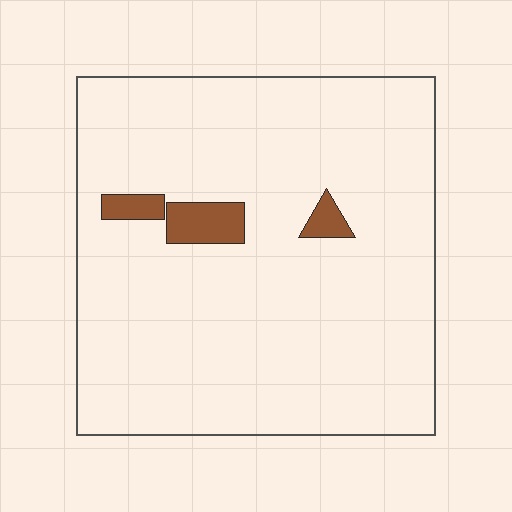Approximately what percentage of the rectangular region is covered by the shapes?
Approximately 5%.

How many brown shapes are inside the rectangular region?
3.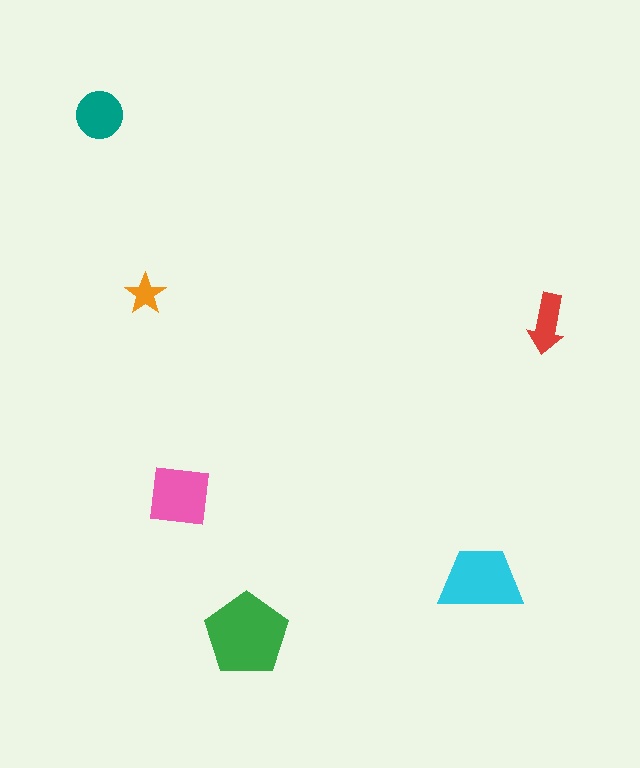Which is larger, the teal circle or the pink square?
The pink square.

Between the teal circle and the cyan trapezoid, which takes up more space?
The cyan trapezoid.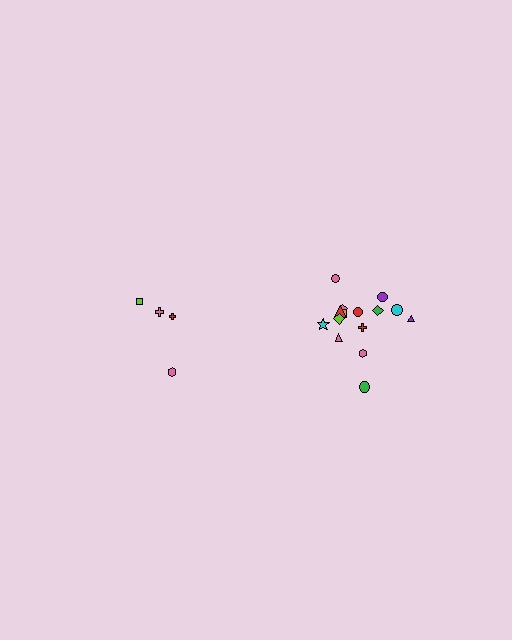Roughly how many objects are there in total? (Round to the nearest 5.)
Roughly 20 objects in total.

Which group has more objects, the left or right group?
The right group.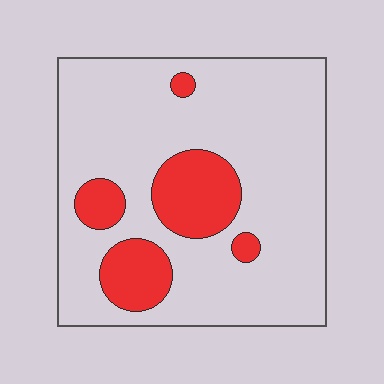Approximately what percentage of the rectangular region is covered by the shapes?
Approximately 20%.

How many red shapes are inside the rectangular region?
5.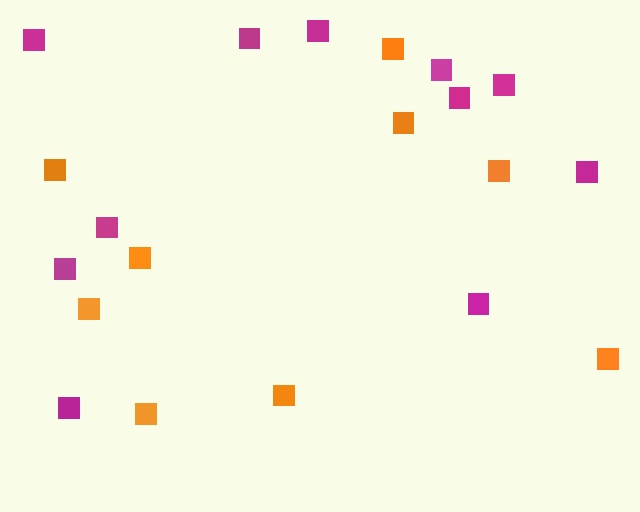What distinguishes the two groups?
There are 2 groups: one group of magenta squares (11) and one group of orange squares (9).